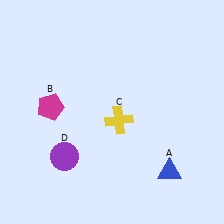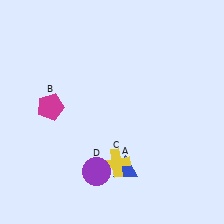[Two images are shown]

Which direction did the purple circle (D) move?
The purple circle (D) moved right.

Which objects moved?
The objects that moved are: the blue triangle (A), the yellow cross (C), the purple circle (D).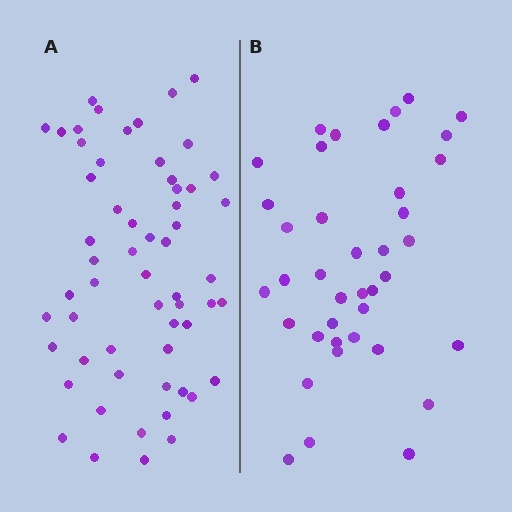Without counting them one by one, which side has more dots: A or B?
Region A (the left region) has more dots.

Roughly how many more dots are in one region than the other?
Region A has approximately 20 more dots than region B.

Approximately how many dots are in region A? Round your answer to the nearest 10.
About 60 dots. (The exact count is 58, which rounds to 60.)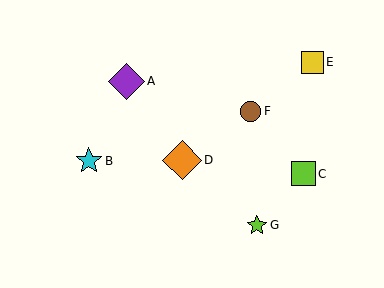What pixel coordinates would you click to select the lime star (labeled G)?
Click at (257, 225) to select the lime star G.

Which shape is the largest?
The orange diamond (labeled D) is the largest.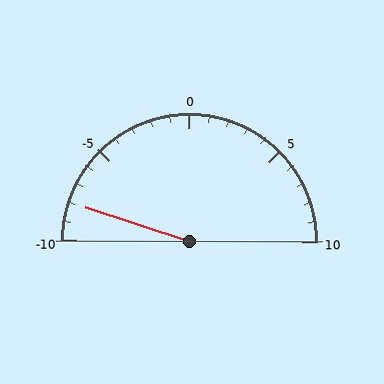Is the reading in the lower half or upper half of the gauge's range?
The reading is in the lower half of the range (-10 to 10).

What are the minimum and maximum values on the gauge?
The gauge ranges from -10 to 10.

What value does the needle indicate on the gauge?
The needle indicates approximately -8.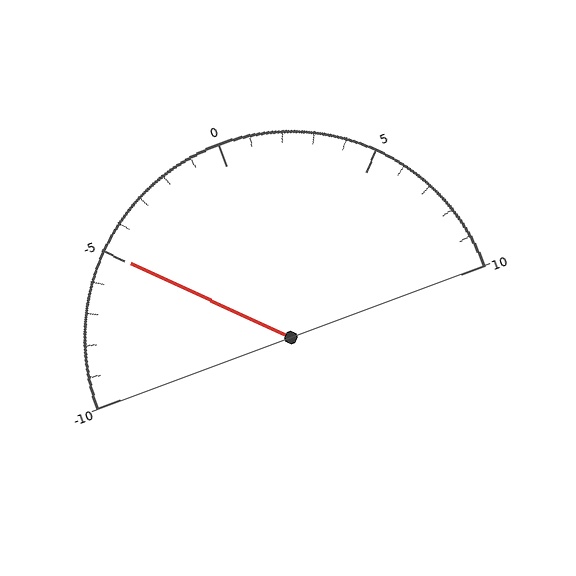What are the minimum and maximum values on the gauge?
The gauge ranges from -10 to 10.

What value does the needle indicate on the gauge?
The needle indicates approximately -5.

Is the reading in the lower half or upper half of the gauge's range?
The reading is in the lower half of the range (-10 to 10).